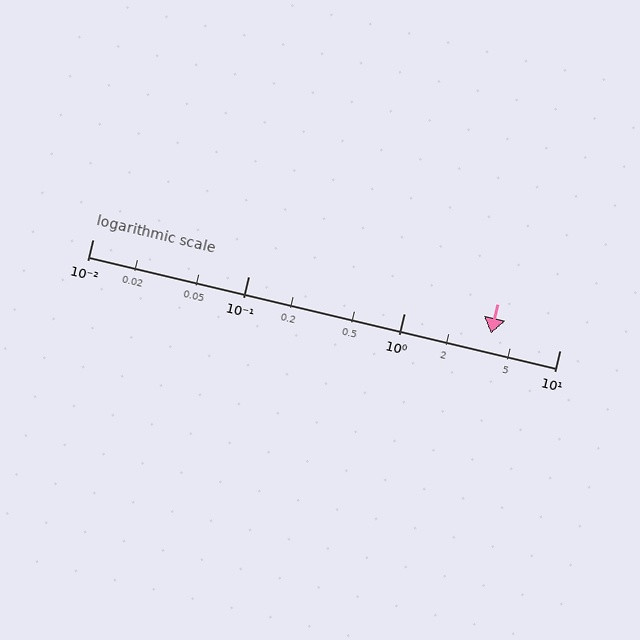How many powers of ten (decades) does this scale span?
The scale spans 3 decades, from 0.01 to 10.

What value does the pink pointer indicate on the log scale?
The pointer indicates approximately 3.6.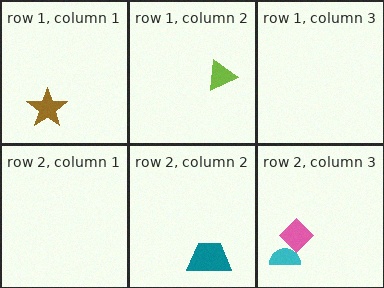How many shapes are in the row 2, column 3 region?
2.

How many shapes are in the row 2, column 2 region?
1.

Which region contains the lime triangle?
The row 1, column 2 region.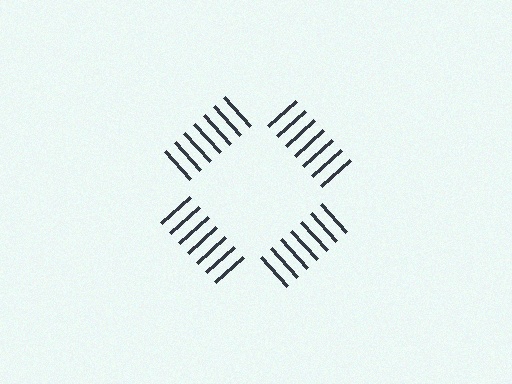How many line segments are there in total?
28 — 7 along each of the 4 edges.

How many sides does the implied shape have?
4 sides — the line-ends trace a square.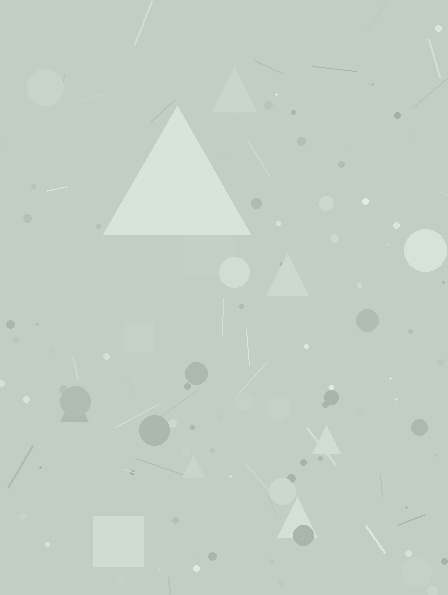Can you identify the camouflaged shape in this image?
The camouflaged shape is a triangle.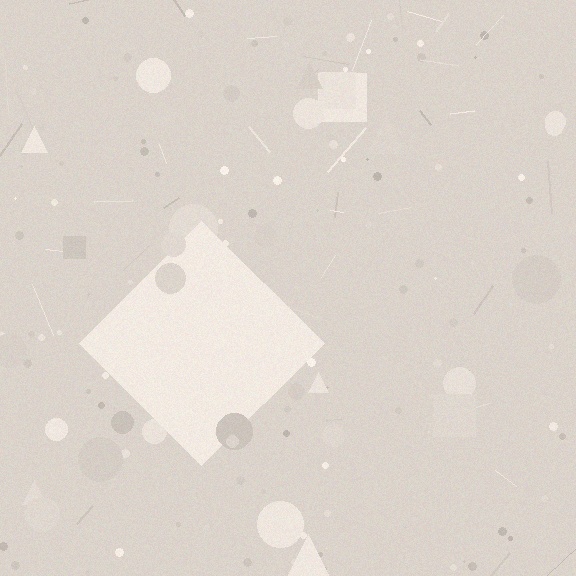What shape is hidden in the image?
A diamond is hidden in the image.